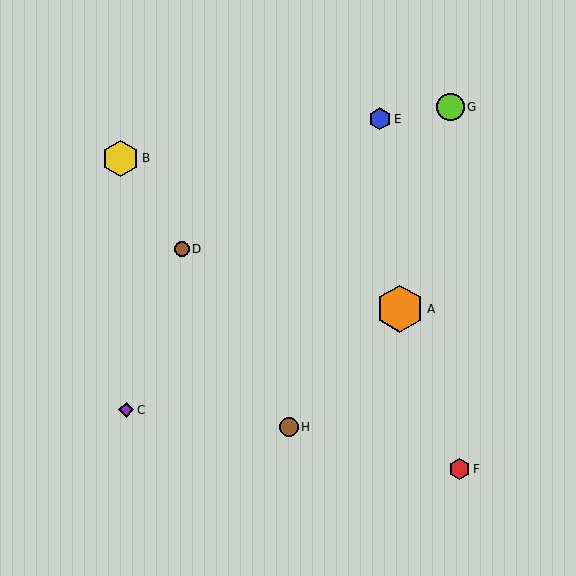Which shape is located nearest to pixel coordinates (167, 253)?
The brown circle (labeled D) at (182, 249) is nearest to that location.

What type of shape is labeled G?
Shape G is a lime circle.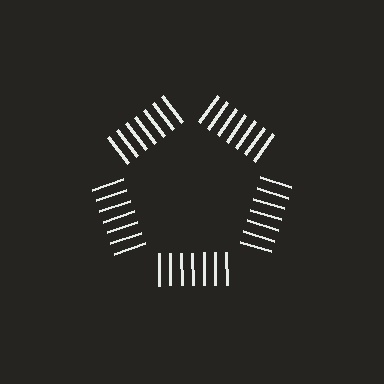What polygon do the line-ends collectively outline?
An illusory pentagon — the line segments terminate on its edges but no continuous stroke is drawn.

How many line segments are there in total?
35 — 7 along each of the 5 edges.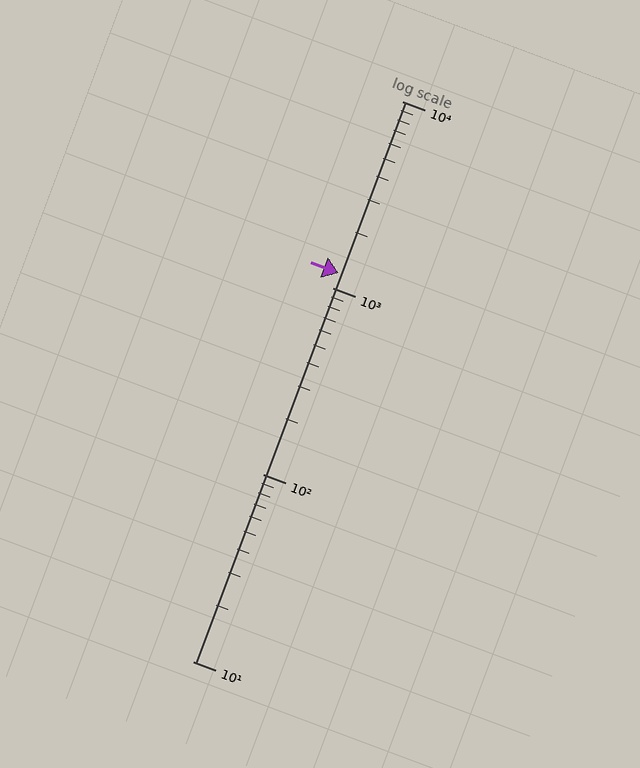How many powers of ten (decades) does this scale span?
The scale spans 3 decades, from 10 to 10000.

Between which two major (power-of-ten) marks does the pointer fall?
The pointer is between 1000 and 10000.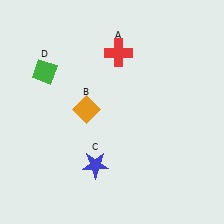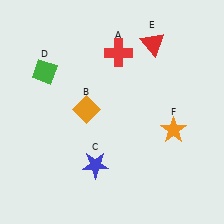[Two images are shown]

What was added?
A red triangle (E), an orange star (F) were added in Image 2.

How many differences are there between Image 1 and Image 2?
There are 2 differences between the two images.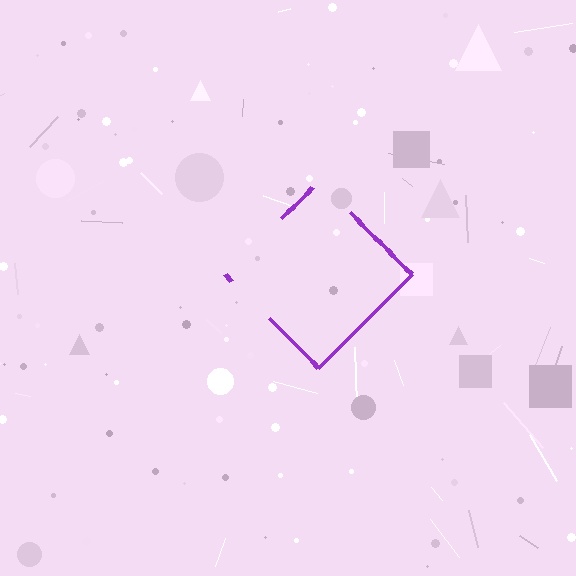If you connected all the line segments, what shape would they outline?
They would outline a diamond.